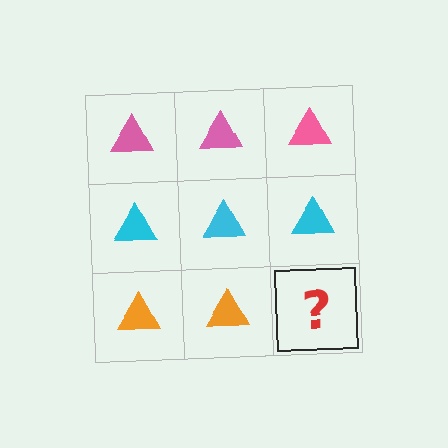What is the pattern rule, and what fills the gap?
The rule is that each row has a consistent color. The gap should be filled with an orange triangle.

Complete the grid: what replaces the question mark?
The question mark should be replaced with an orange triangle.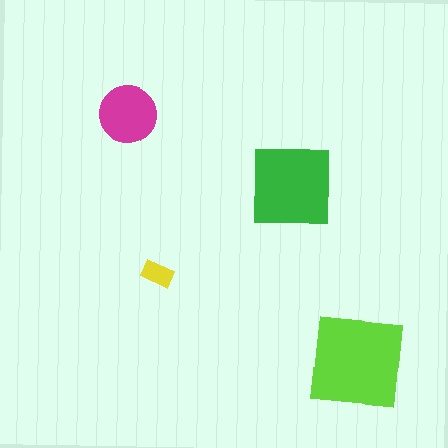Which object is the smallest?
The yellow rectangle.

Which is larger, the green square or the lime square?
The lime square.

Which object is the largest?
The lime square.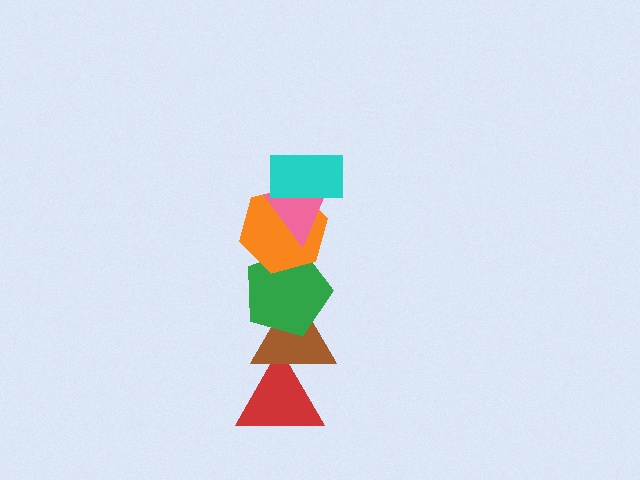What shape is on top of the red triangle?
The brown triangle is on top of the red triangle.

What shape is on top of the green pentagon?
The orange hexagon is on top of the green pentagon.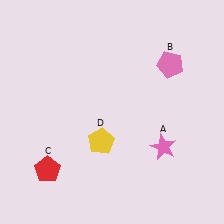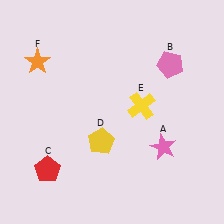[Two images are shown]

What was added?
A yellow cross (E), an orange star (F) were added in Image 2.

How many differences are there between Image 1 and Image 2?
There are 2 differences between the two images.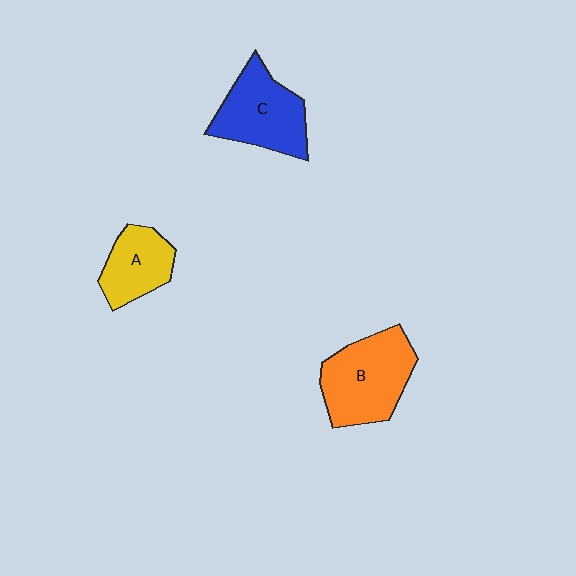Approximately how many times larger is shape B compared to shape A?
Approximately 1.6 times.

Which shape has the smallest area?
Shape A (yellow).